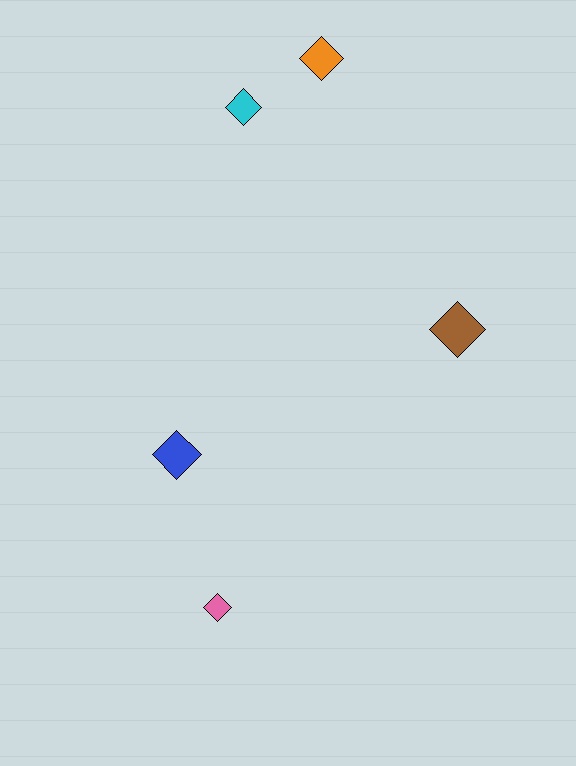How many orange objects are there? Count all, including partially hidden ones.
There is 1 orange object.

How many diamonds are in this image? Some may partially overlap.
There are 5 diamonds.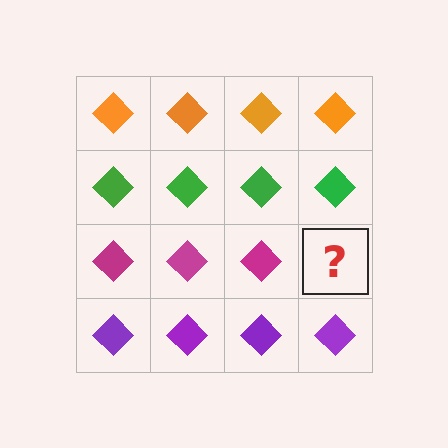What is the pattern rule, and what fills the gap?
The rule is that each row has a consistent color. The gap should be filled with a magenta diamond.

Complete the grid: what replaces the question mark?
The question mark should be replaced with a magenta diamond.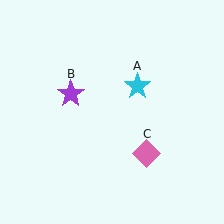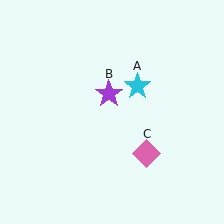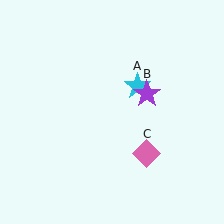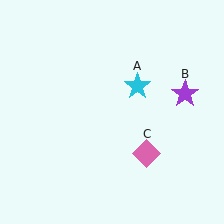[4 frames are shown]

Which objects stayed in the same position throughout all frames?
Cyan star (object A) and pink diamond (object C) remained stationary.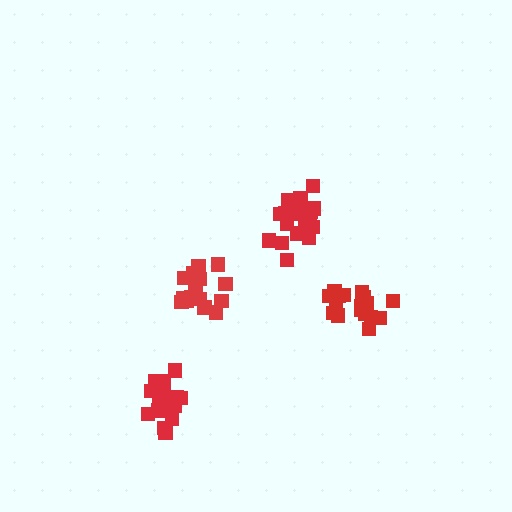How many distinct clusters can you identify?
There are 4 distinct clusters.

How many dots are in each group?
Group 1: 15 dots, Group 2: 19 dots, Group 3: 18 dots, Group 4: 19 dots (71 total).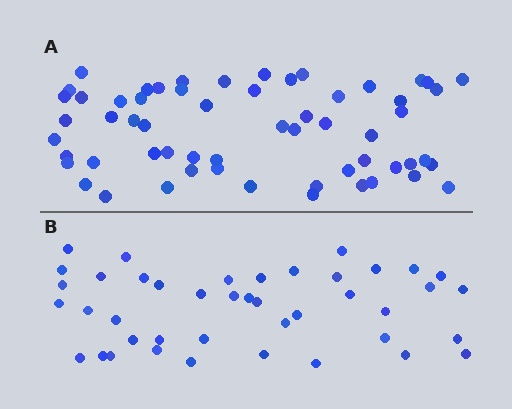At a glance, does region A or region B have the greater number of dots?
Region A (the top region) has more dots.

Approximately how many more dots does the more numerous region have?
Region A has approximately 15 more dots than region B.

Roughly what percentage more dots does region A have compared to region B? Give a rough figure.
About 40% more.